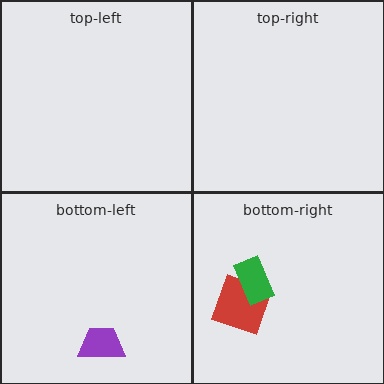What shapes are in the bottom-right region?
The red square, the green rectangle.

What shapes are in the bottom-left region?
The purple trapezoid.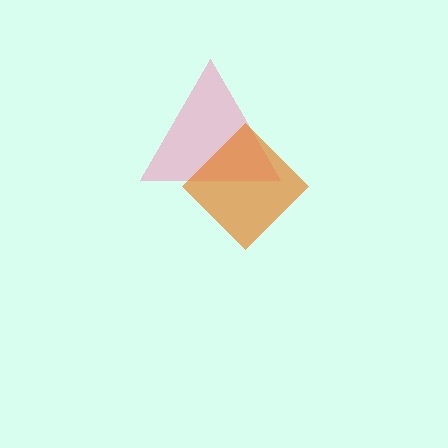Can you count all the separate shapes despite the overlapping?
Yes, there are 2 separate shapes.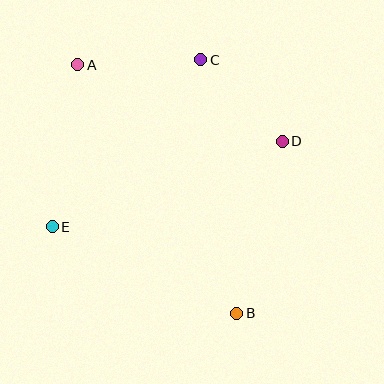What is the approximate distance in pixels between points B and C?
The distance between B and C is approximately 256 pixels.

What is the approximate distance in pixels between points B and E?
The distance between B and E is approximately 203 pixels.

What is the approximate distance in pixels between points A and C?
The distance between A and C is approximately 123 pixels.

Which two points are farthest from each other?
Points A and B are farthest from each other.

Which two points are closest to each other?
Points C and D are closest to each other.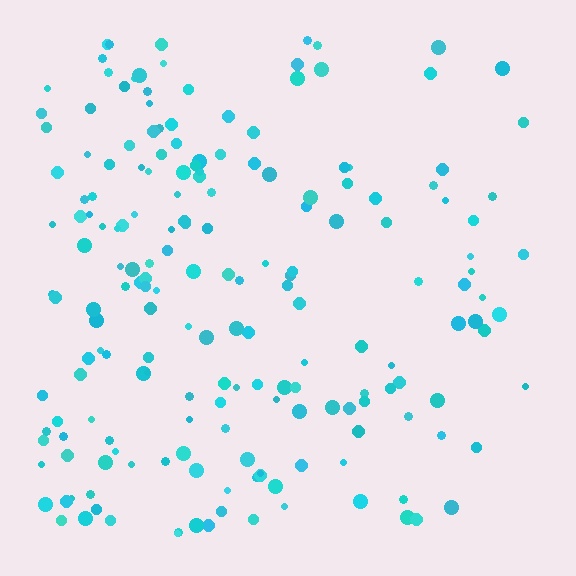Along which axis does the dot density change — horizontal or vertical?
Horizontal.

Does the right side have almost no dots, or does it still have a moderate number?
Still a moderate number, just noticeably fewer than the left.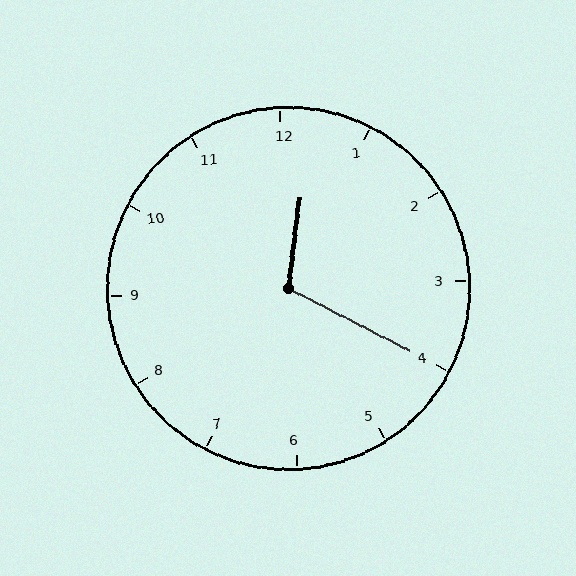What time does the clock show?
12:20.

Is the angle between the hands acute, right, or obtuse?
It is obtuse.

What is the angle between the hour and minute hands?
Approximately 110 degrees.